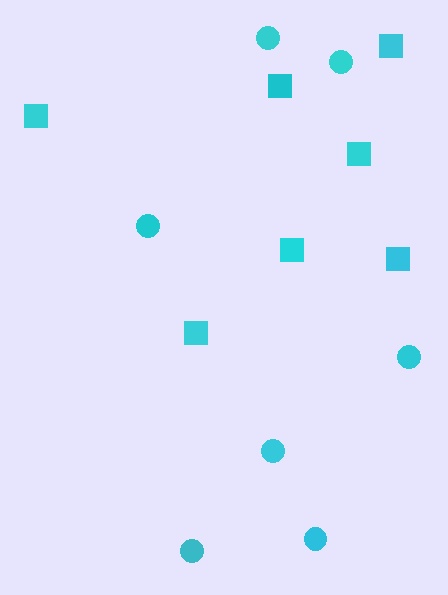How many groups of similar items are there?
There are 2 groups: one group of squares (7) and one group of circles (7).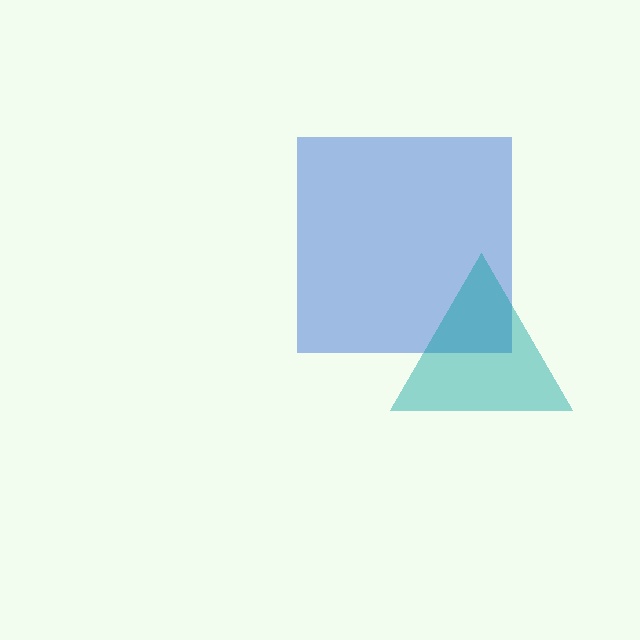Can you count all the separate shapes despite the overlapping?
Yes, there are 2 separate shapes.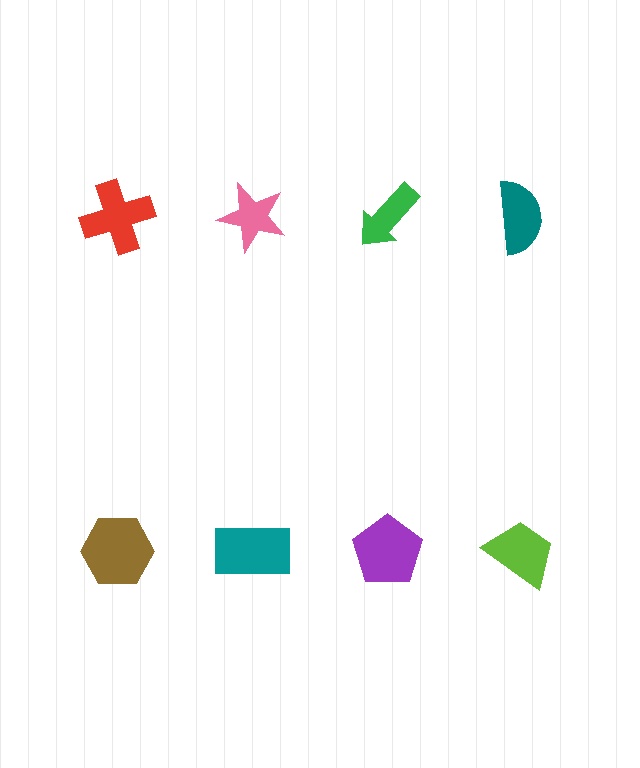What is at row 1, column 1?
A red cross.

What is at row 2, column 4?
A lime trapezoid.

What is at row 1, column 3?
A green arrow.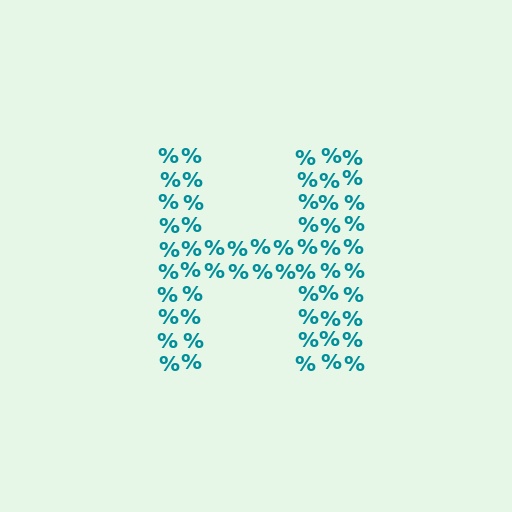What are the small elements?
The small elements are percent signs.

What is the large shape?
The large shape is the letter H.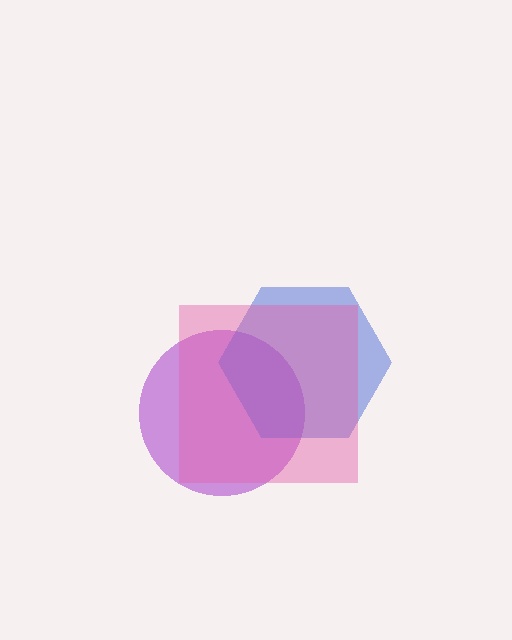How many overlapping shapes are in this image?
There are 3 overlapping shapes in the image.